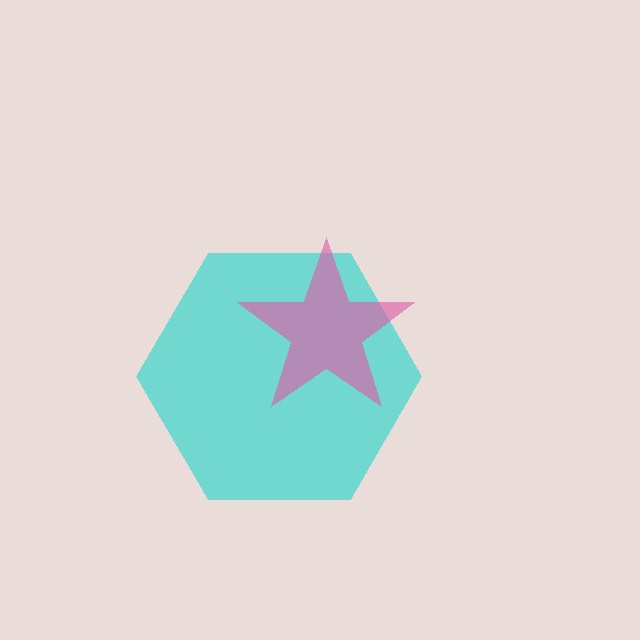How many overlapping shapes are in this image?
There are 2 overlapping shapes in the image.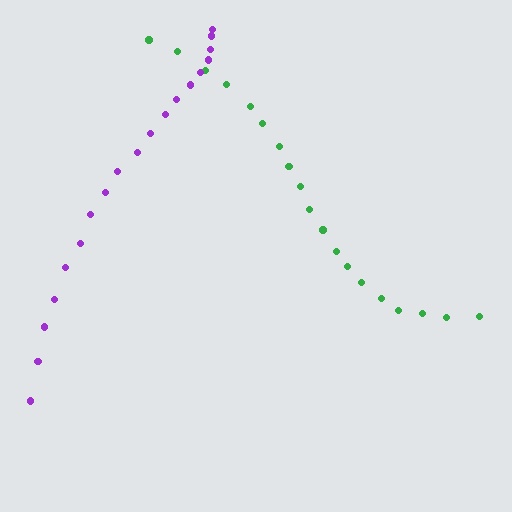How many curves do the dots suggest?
There are 2 distinct paths.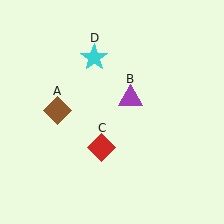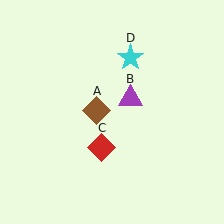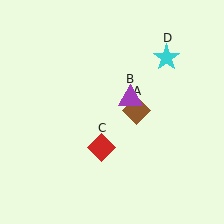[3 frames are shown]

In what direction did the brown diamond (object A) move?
The brown diamond (object A) moved right.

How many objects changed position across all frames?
2 objects changed position: brown diamond (object A), cyan star (object D).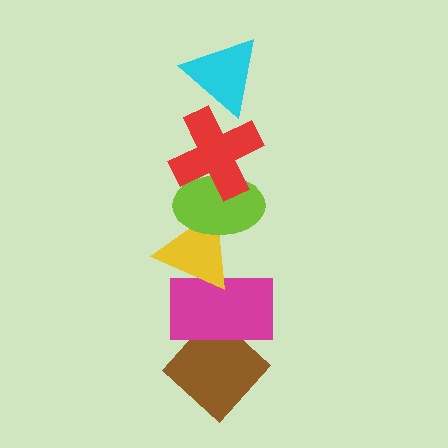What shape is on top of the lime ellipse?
The red cross is on top of the lime ellipse.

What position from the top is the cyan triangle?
The cyan triangle is 1st from the top.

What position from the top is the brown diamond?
The brown diamond is 6th from the top.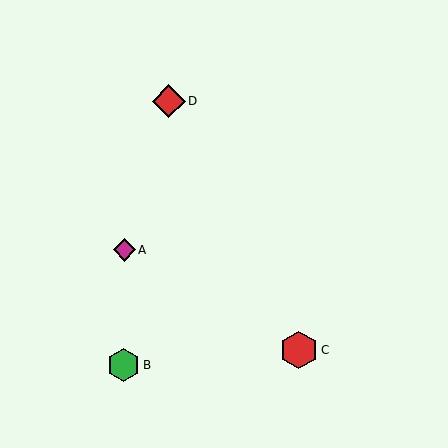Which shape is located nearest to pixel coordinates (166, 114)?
The red diamond (labeled D) at (169, 101) is nearest to that location.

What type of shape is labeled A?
Shape A is a magenta diamond.